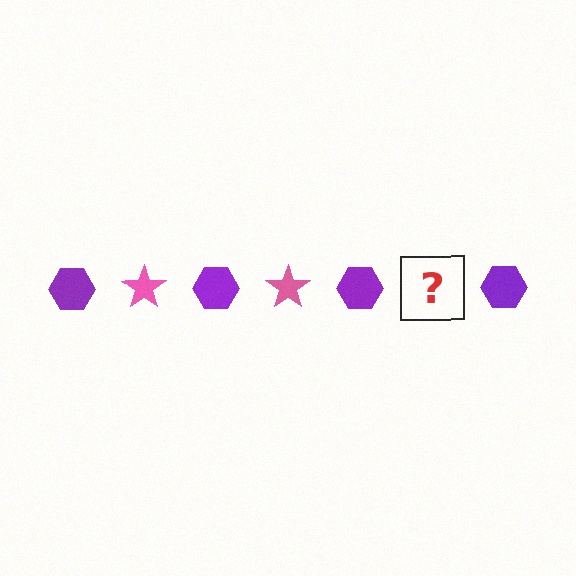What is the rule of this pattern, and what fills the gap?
The rule is that the pattern alternates between purple hexagon and pink star. The gap should be filled with a pink star.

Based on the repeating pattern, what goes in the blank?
The blank should be a pink star.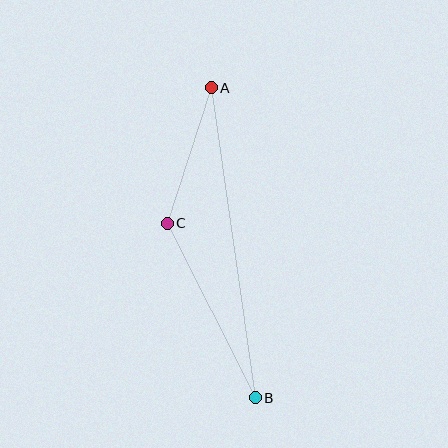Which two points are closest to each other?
Points A and C are closest to each other.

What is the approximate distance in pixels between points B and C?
The distance between B and C is approximately 196 pixels.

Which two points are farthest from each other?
Points A and B are farthest from each other.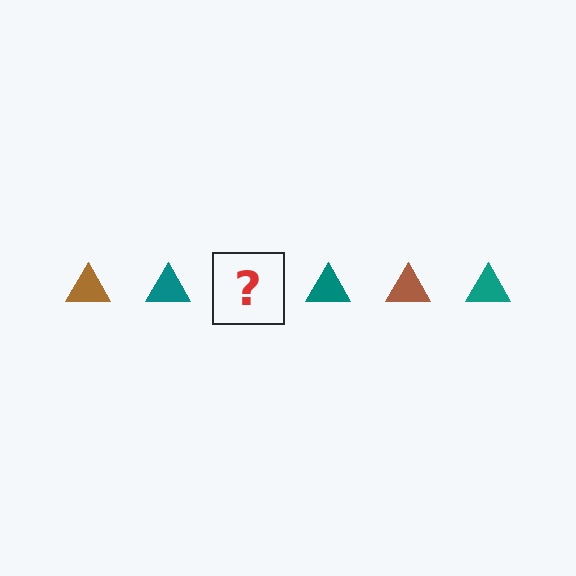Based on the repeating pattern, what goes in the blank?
The blank should be a brown triangle.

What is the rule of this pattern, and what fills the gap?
The rule is that the pattern cycles through brown, teal triangles. The gap should be filled with a brown triangle.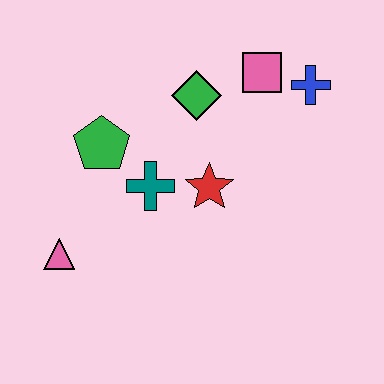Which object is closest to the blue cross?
The pink square is closest to the blue cross.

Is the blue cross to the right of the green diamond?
Yes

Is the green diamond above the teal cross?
Yes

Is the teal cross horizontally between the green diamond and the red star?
No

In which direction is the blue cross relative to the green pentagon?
The blue cross is to the right of the green pentagon.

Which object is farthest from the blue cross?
The pink triangle is farthest from the blue cross.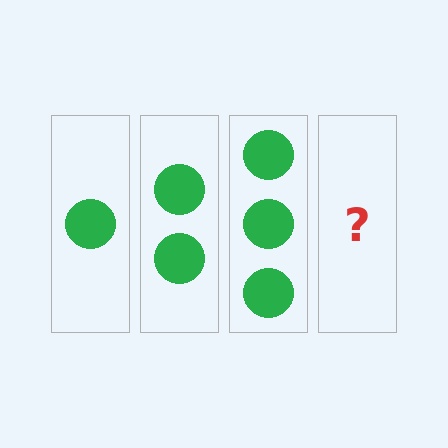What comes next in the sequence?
The next element should be 4 circles.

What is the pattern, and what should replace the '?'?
The pattern is that each step adds one more circle. The '?' should be 4 circles.